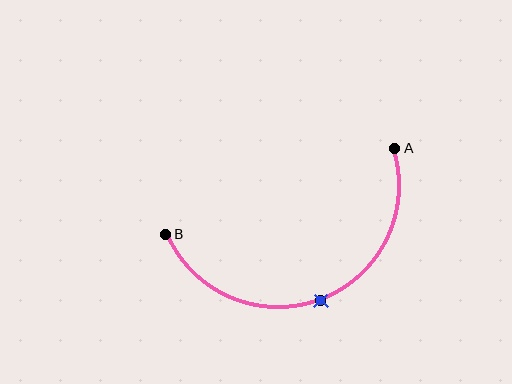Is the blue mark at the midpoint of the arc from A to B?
Yes. The blue mark lies on the arc at equal arc-length from both A and B — it is the arc midpoint.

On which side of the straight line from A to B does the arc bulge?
The arc bulges below the straight line connecting A and B.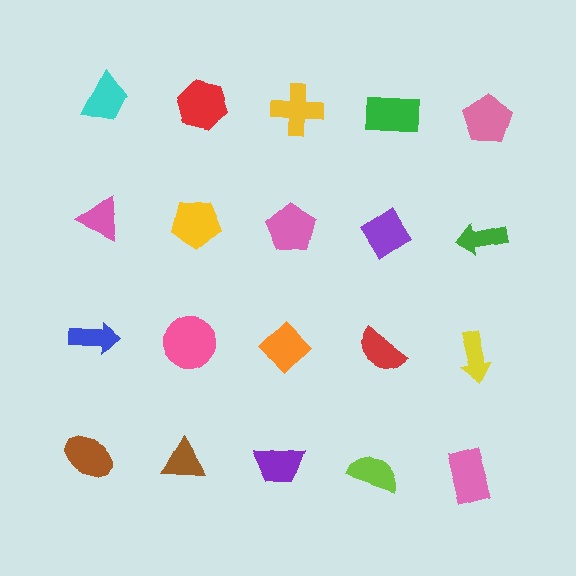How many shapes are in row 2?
5 shapes.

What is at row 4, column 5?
A pink rectangle.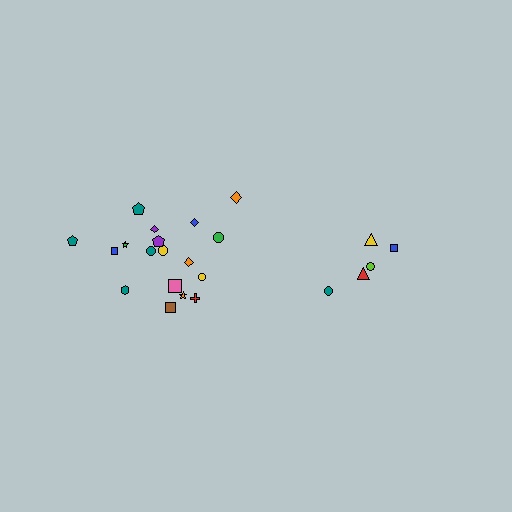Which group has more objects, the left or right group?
The left group.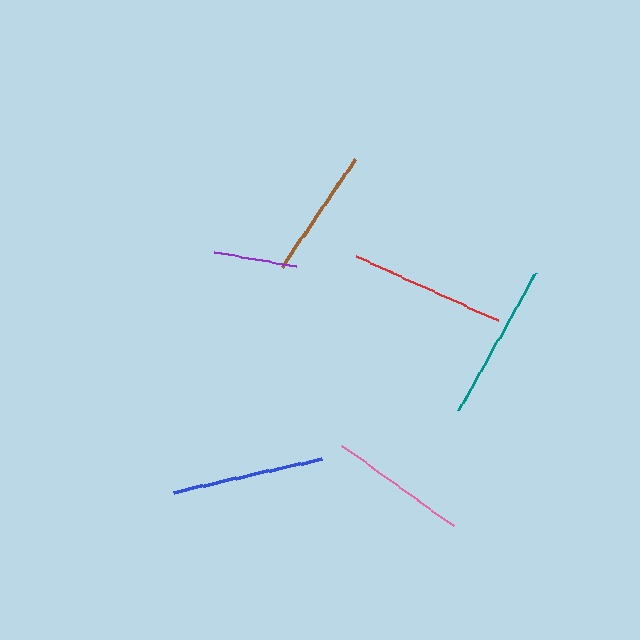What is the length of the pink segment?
The pink segment is approximately 137 pixels long.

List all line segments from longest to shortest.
From longest to shortest: teal, red, blue, pink, brown, purple.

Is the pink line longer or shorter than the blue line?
The blue line is longer than the pink line.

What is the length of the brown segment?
The brown segment is approximately 130 pixels long.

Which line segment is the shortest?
The purple line is the shortest at approximately 83 pixels.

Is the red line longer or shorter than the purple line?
The red line is longer than the purple line.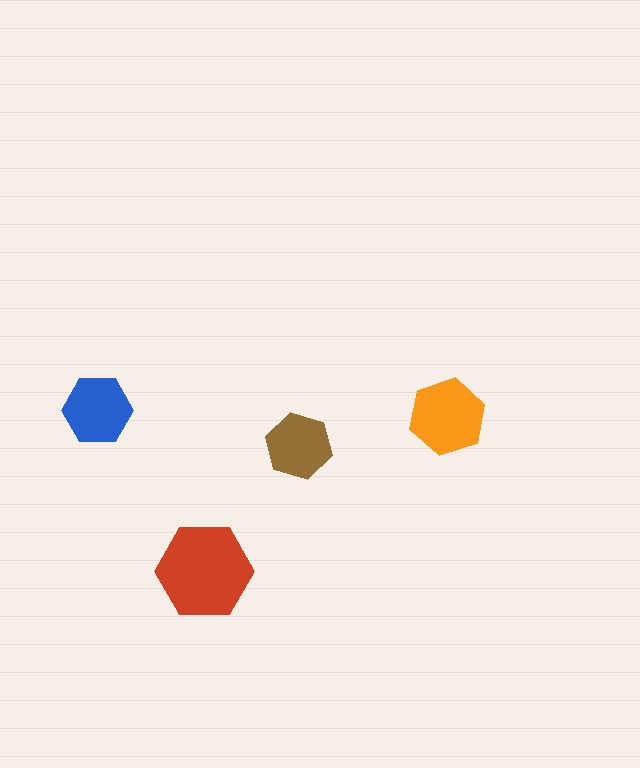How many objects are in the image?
There are 4 objects in the image.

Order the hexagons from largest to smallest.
the red one, the orange one, the blue one, the brown one.